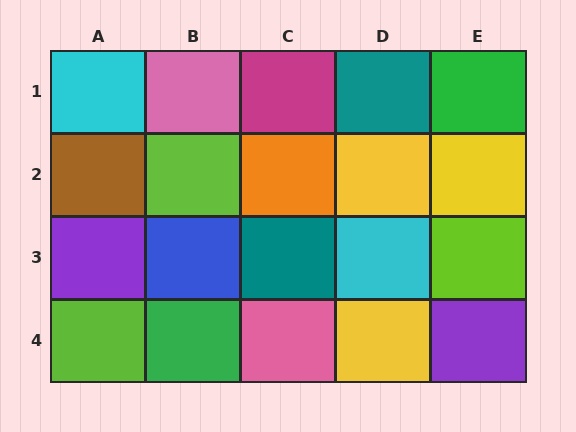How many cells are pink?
2 cells are pink.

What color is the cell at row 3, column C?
Teal.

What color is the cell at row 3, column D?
Cyan.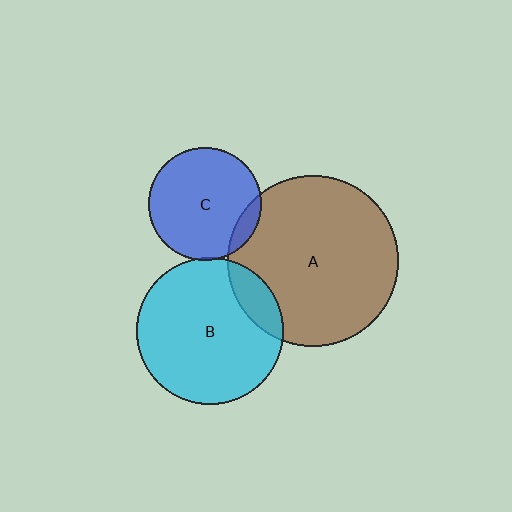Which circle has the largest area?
Circle A (brown).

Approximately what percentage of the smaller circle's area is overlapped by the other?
Approximately 10%.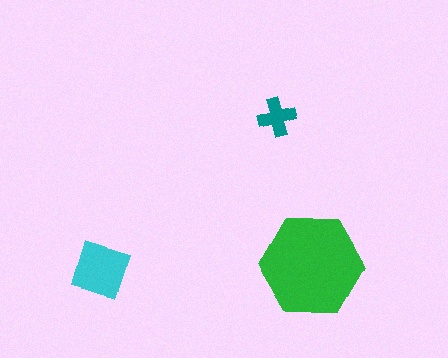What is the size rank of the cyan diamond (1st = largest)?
2nd.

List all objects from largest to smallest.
The green hexagon, the cyan diamond, the teal cross.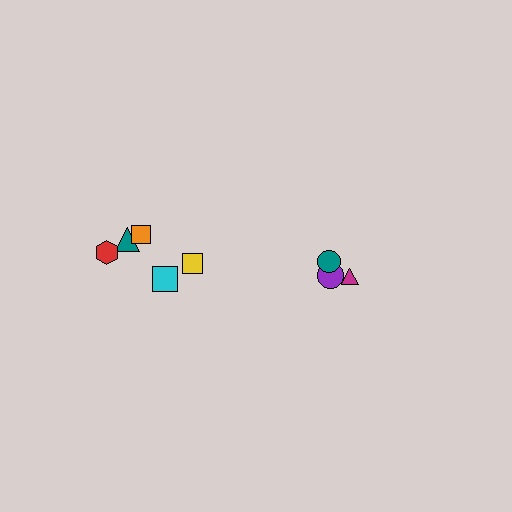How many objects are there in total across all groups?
There are 8 objects.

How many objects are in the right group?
There are 3 objects.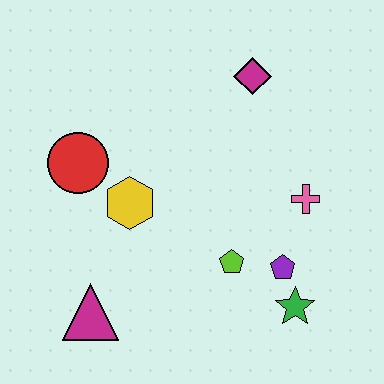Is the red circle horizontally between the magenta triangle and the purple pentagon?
No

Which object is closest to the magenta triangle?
The yellow hexagon is closest to the magenta triangle.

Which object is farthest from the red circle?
The green star is farthest from the red circle.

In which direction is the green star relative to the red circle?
The green star is to the right of the red circle.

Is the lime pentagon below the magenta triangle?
No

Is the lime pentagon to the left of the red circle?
No